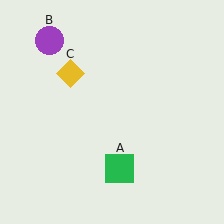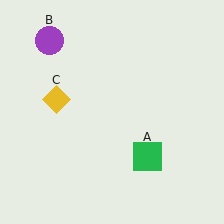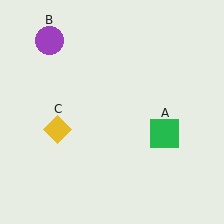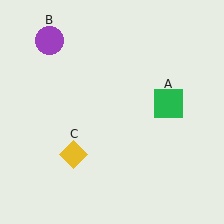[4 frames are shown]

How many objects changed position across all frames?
2 objects changed position: green square (object A), yellow diamond (object C).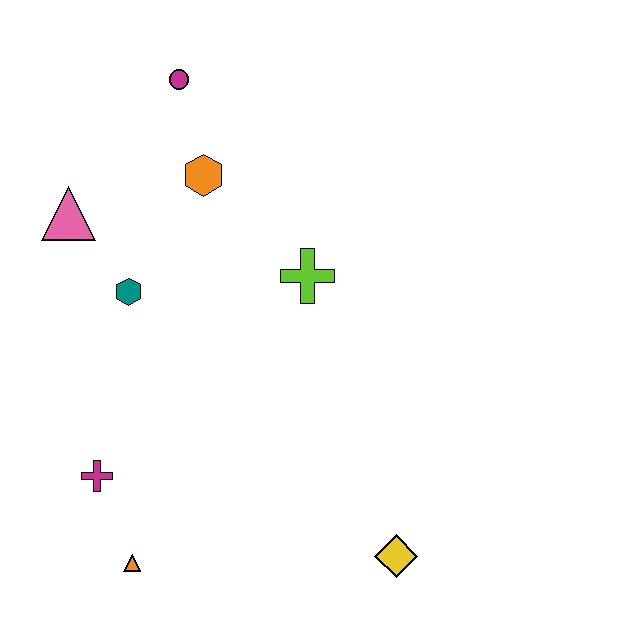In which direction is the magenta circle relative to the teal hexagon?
The magenta circle is above the teal hexagon.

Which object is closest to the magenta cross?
The orange triangle is closest to the magenta cross.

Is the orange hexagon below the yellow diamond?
No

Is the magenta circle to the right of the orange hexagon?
No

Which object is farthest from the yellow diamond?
The magenta circle is farthest from the yellow diamond.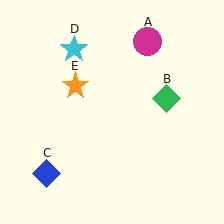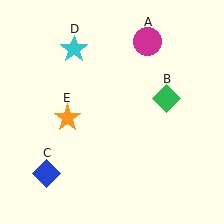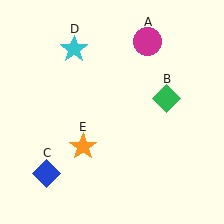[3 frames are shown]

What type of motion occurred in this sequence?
The orange star (object E) rotated counterclockwise around the center of the scene.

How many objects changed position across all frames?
1 object changed position: orange star (object E).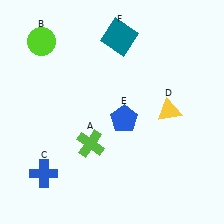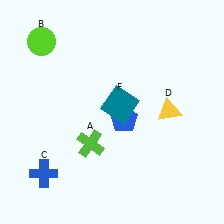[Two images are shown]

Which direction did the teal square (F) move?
The teal square (F) moved down.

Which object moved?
The teal square (F) moved down.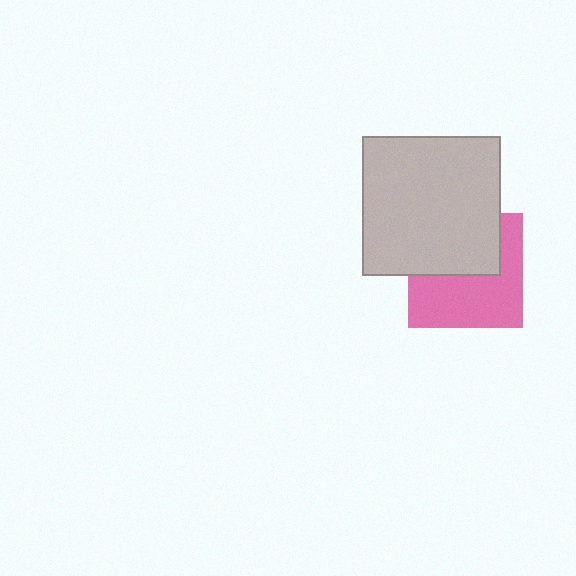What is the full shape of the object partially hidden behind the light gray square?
The partially hidden object is a pink square.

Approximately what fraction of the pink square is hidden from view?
Roughly 44% of the pink square is hidden behind the light gray square.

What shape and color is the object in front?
The object in front is a light gray square.